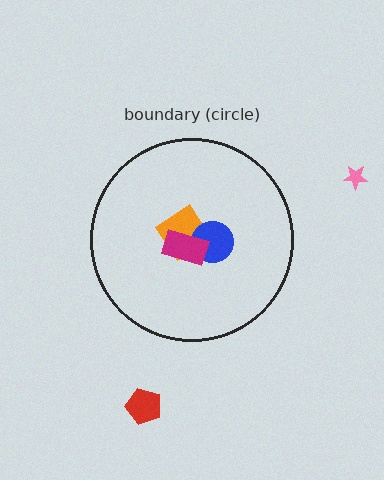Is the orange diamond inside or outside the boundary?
Inside.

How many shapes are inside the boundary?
3 inside, 2 outside.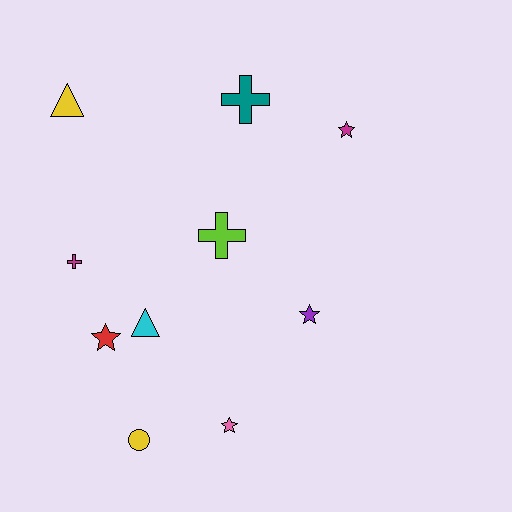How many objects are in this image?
There are 10 objects.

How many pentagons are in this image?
There are no pentagons.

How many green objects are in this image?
There are no green objects.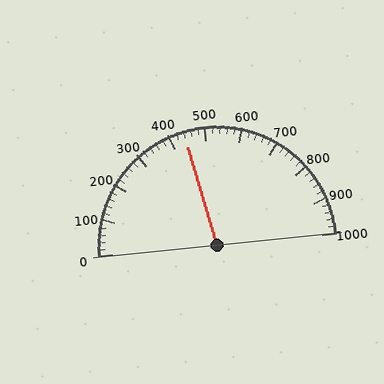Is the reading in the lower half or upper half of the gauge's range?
The reading is in the lower half of the range (0 to 1000).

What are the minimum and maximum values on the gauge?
The gauge ranges from 0 to 1000.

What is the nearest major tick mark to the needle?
The nearest major tick mark is 400.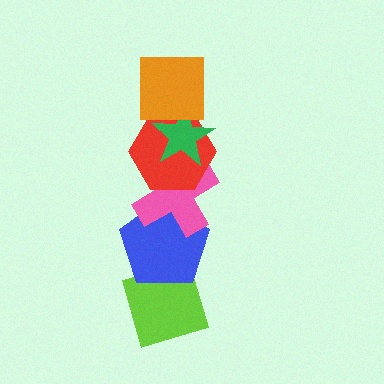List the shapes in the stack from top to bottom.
From top to bottom: the orange square, the green star, the red hexagon, the pink cross, the blue pentagon, the lime diamond.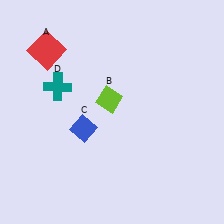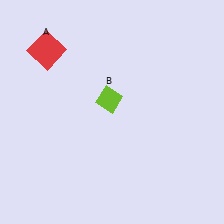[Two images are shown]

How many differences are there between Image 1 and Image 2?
There are 2 differences between the two images.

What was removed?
The teal cross (D), the blue diamond (C) were removed in Image 2.